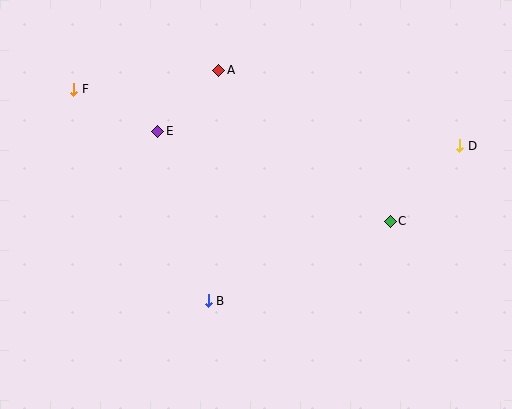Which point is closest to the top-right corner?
Point D is closest to the top-right corner.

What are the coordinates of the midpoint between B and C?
The midpoint between B and C is at (299, 261).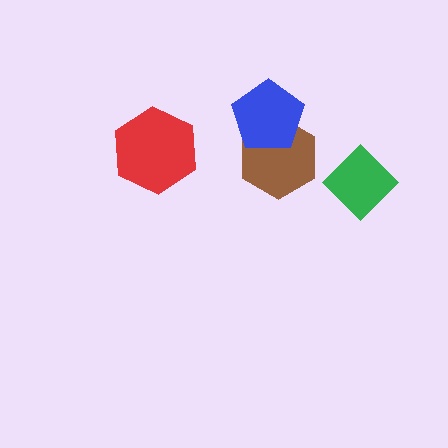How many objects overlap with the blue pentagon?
1 object overlaps with the blue pentagon.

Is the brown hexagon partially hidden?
Yes, it is partially covered by another shape.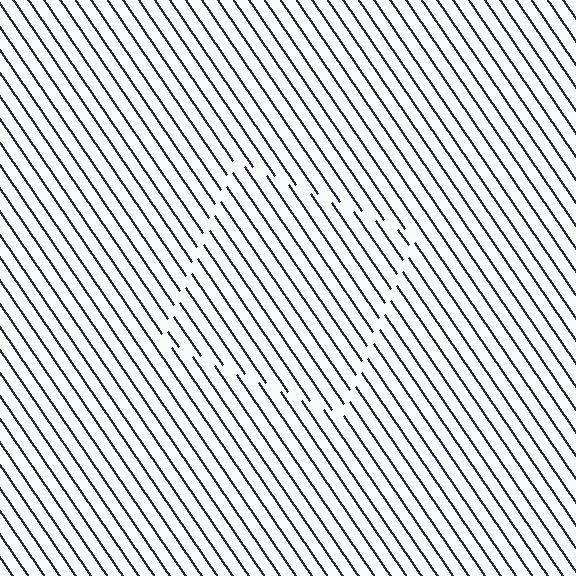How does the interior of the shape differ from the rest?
The interior of the shape contains the same grating, shifted by half a period — the contour is defined by the phase discontinuity where line-ends from the inner and outer gratings abut.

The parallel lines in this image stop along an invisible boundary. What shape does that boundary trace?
An illusory square. The interior of the shape contains the same grating, shifted by half a period — the contour is defined by the phase discontinuity where line-ends from the inner and outer gratings abut.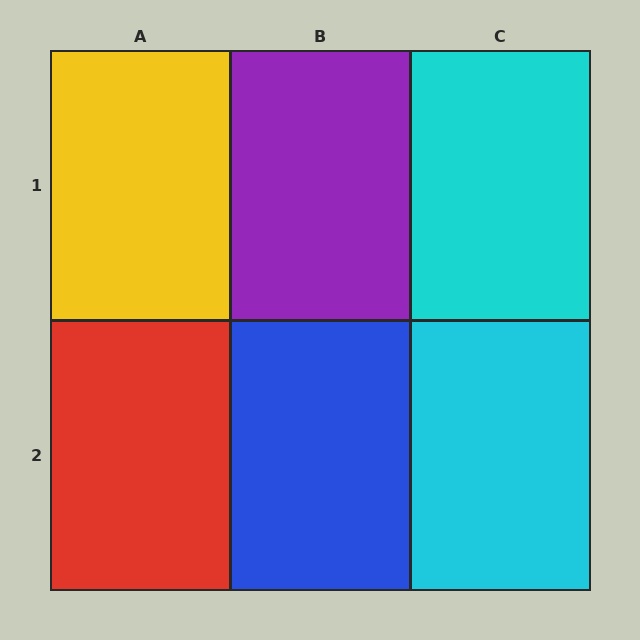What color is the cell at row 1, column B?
Purple.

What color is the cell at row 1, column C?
Cyan.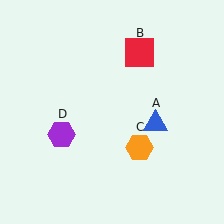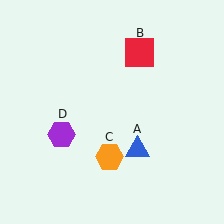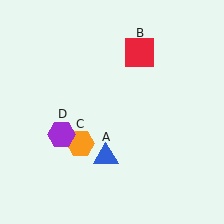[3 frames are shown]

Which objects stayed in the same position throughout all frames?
Red square (object B) and purple hexagon (object D) remained stationary.